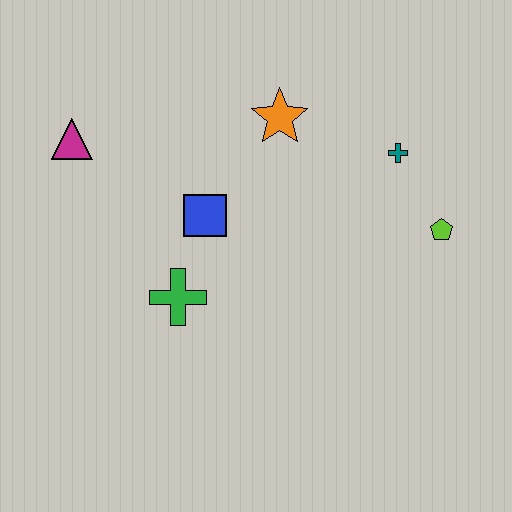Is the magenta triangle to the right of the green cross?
No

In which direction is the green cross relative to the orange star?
The green cross is below the orange star.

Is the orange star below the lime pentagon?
No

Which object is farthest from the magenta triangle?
The lime pentagon is farthest from the magenta triangle.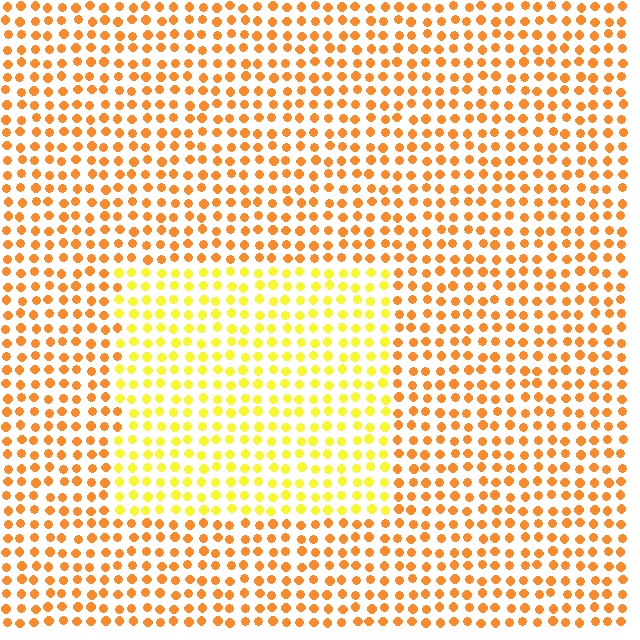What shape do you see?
I see a rectangle.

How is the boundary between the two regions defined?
The boundary is defined purely by a slight shift in hue (about 33 degrees). Spacing, size, and orientation are identical on both sides.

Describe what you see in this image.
The image is filled with small orange elements in a uniform arrangement. A rectangle-shaped region is visible where the elements are tinted to a slightly different hue, forming a subtle color boundary.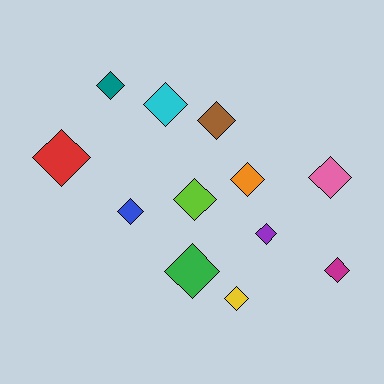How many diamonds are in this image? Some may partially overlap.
There are 12 diamonds.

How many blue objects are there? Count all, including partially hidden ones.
There is 1 blue object.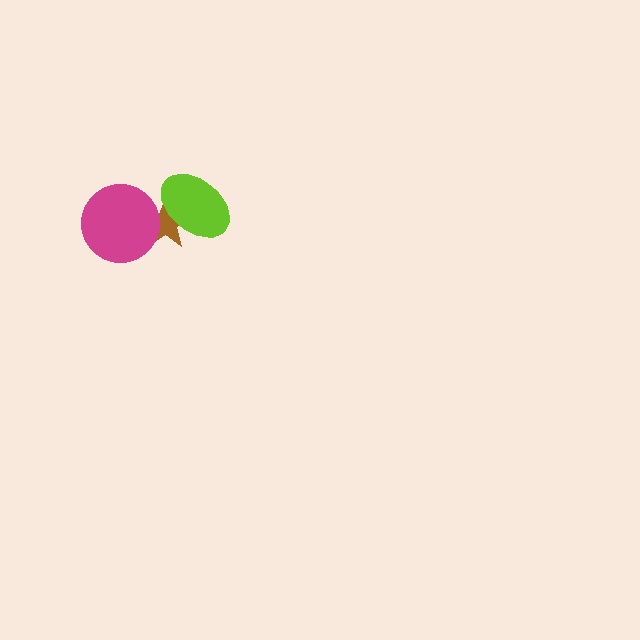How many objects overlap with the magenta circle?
1 object overlaps with the magenta circle.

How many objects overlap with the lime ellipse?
1 object overlaps with the lime ellipse.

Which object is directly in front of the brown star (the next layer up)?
The lime ellipse is directly in front of the brown star.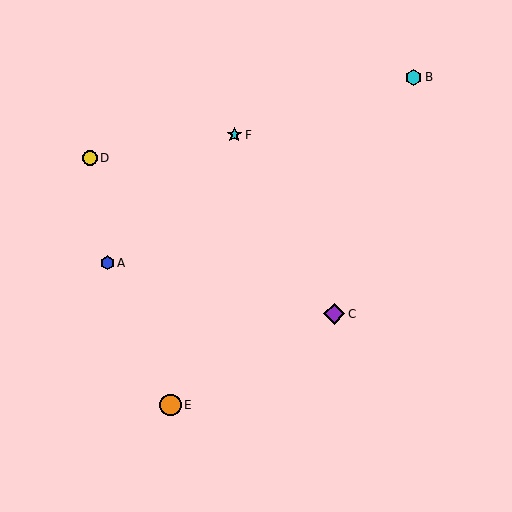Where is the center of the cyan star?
The center of the cyan star is at (234, 135).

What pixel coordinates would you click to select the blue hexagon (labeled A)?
Click at (107, 263) to select the blue hexagon A.